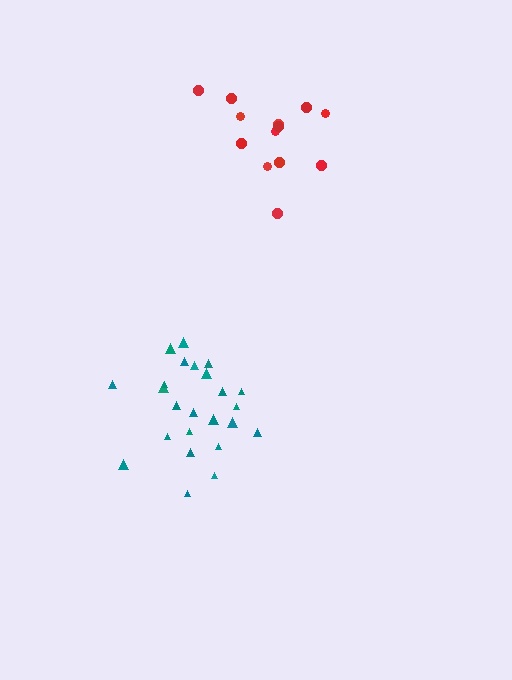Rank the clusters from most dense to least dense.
teal, red.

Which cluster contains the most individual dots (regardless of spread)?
Teal (24).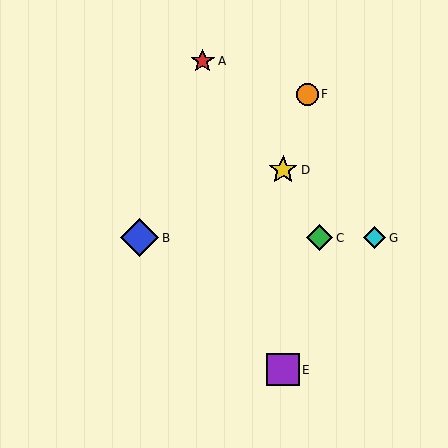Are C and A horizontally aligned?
No, C is at y≈238 and A is at y≈61.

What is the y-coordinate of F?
Object F is at y≈94.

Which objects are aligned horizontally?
Objects B, C, G are aligned horizontally.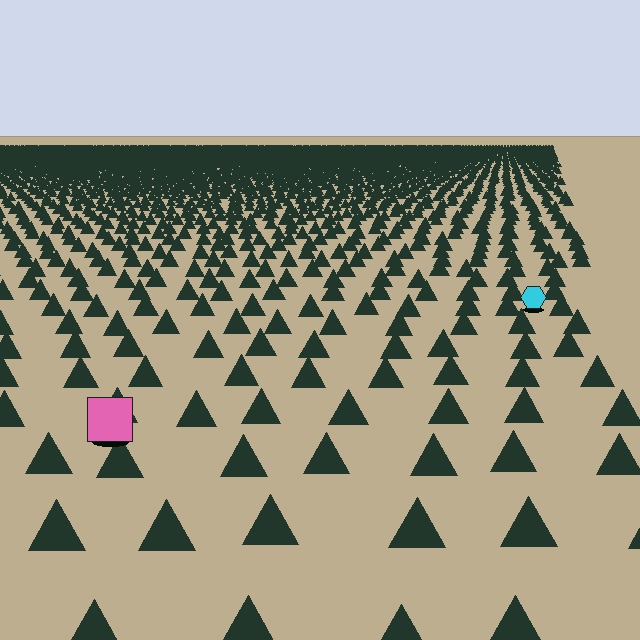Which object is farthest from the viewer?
The cyan hexagon is farthest from the viewer. It appears smaller and the ground texture around it is denser.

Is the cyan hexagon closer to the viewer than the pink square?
No. The pink square is closer — you can tell from the texture gradient: the ground texture is coarser near it.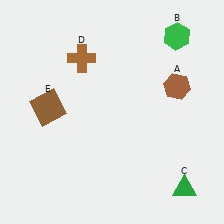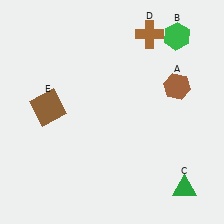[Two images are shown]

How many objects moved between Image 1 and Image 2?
1 object moved between the two images.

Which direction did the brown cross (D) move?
The brown cross (D) moved right.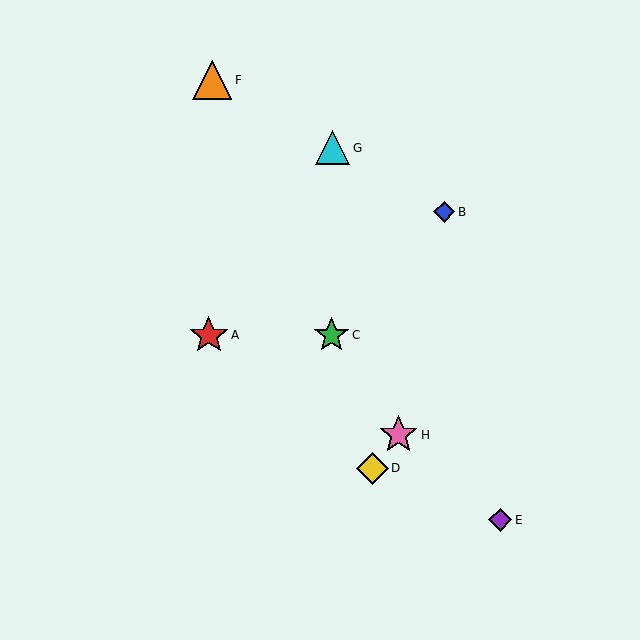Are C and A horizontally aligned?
Yes, both are at y≈335.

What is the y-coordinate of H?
Object H is at y≈435.